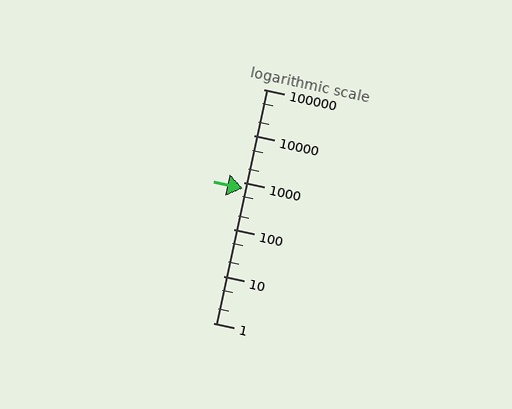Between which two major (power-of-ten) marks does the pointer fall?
The pointer is between 100 and 1000.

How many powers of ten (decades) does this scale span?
The scale spans 5 decades, from 1 to 100000.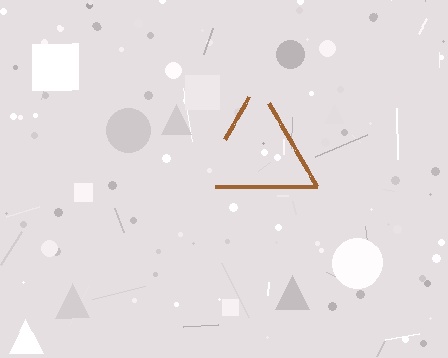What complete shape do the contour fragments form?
The contour fragments form a triangle.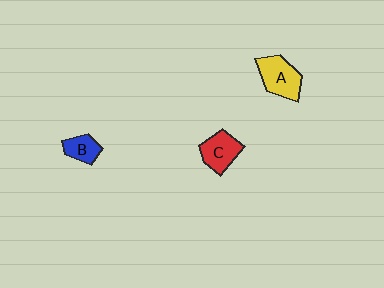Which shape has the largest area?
Shape A (yellow).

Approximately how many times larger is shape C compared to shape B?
Approximately 1.4 times.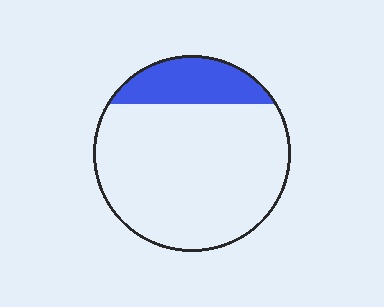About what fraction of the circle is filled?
About one fifth (1/5).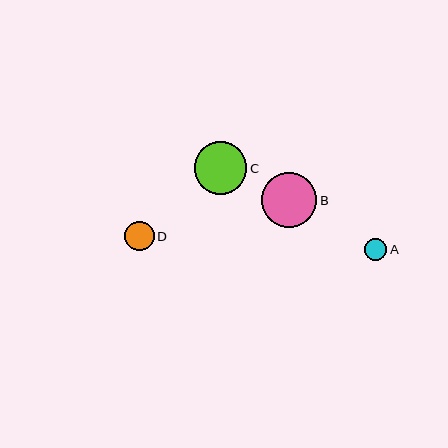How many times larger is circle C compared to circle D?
Circle C is approximately 1.8 times the size of circle D.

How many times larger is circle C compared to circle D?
Circle C is approximately 1.8 times the size of circle D.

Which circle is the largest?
Circle B is the largest with a size of approximately 56 pixels.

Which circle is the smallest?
Circle A is the smallest with a size of approximately 22 pixels.